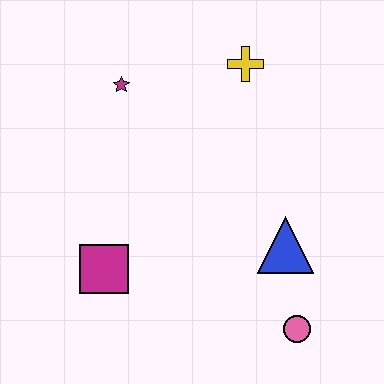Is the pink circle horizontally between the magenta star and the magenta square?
No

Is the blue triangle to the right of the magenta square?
Yes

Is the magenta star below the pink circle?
No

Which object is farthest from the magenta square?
The yellow cross is farthest from the magenta square.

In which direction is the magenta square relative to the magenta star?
The magenta square is below the magenta star.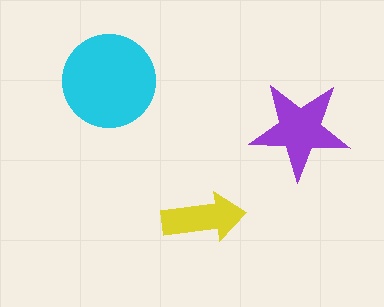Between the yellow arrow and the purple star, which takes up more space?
The purple star.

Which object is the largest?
The cyan circle.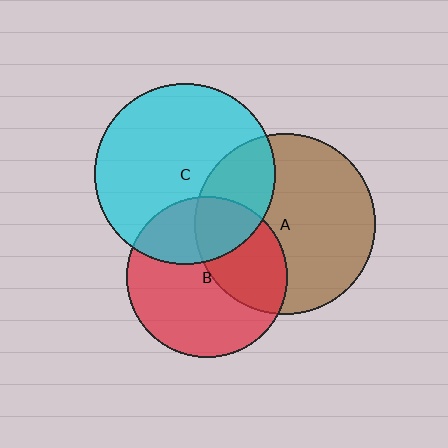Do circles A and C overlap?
Yes.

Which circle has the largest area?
Circle C (cyan).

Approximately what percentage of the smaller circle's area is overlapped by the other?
Approximately 25%.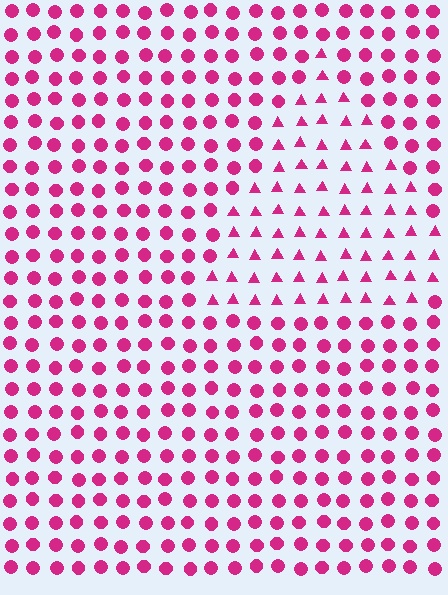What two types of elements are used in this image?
The image uses triangles inside the triangle region and circles outside it.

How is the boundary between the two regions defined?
The boundary is defined by a change in element shape: triangles inside vs. circles outside. All elements share the same color and spacing.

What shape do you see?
I see a triangle.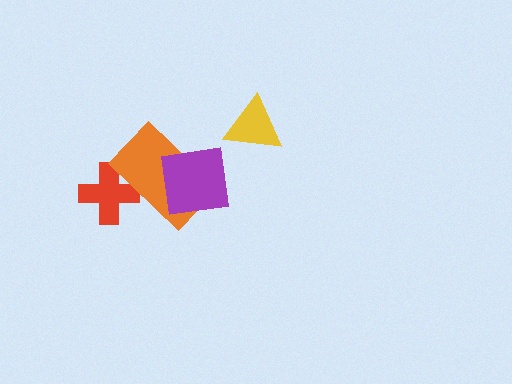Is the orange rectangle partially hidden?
Yes, it is partially covered by another shape.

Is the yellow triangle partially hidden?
No, no other shape covers it.